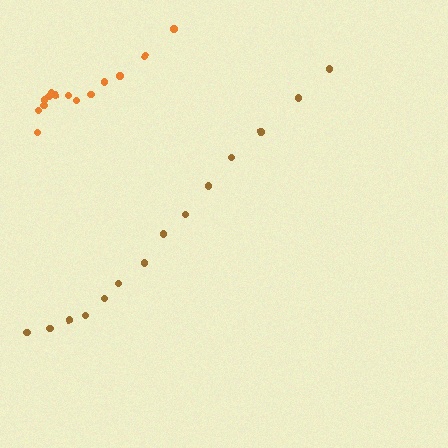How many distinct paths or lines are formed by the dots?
There are 2 distinct paths.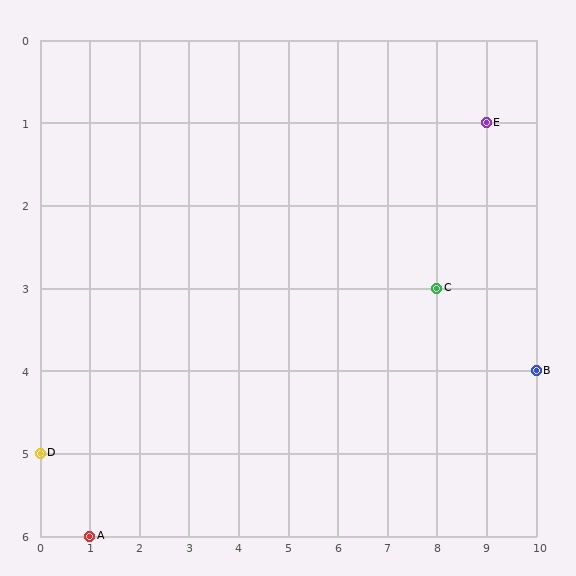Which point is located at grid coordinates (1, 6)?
Point A is at (1, 6).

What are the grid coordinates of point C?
Point C is at grid coordinates (8, 3).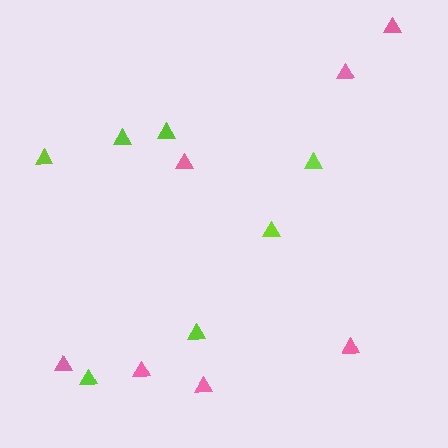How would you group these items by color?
There are 2 groups: one group of lime triangles (7) and one group of pink triangles (7).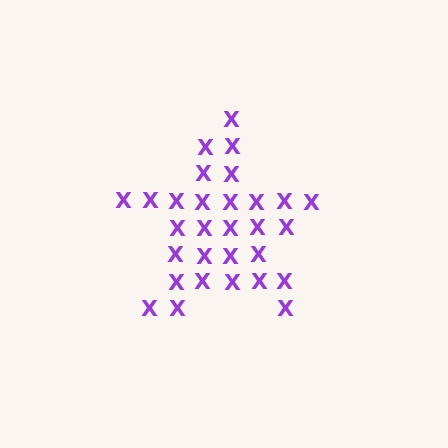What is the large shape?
The large shape is a star.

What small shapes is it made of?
It is made of small letter X's.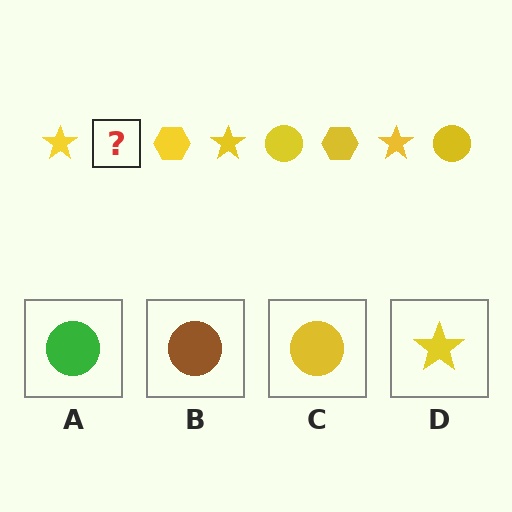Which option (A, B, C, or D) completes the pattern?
C.